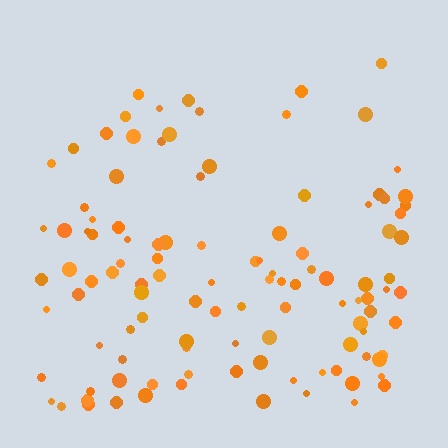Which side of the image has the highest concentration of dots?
The bottom.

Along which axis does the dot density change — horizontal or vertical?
Vertical.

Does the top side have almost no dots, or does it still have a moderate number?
Still a moderate number, just noticeably fewer than the bottom.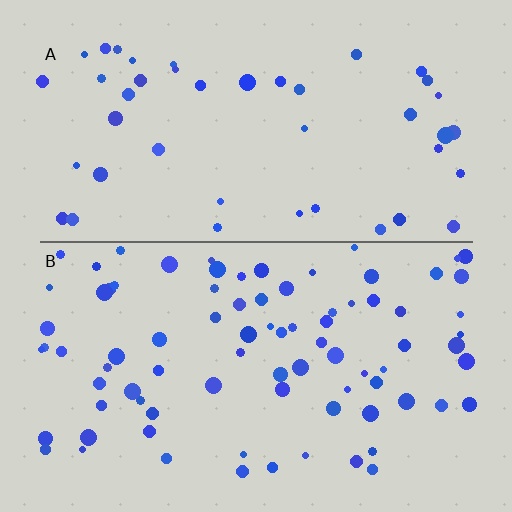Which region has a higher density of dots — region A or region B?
B (the bottom).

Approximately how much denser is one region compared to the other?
Approximately 1.9× — region B over region A.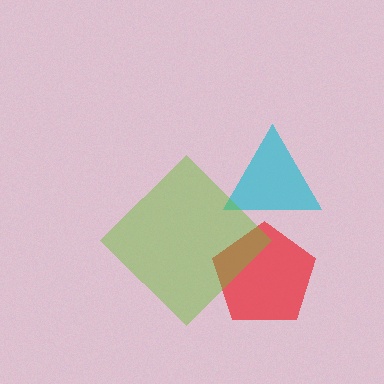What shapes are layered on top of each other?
The layered shapes are: a red pentagon, a cyan triangle, a lime diamond.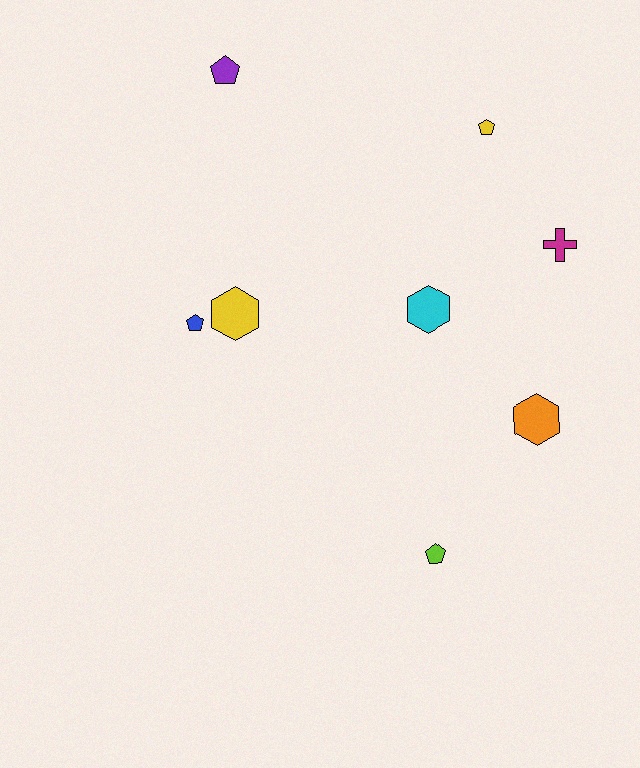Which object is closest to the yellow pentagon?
The magenta cross is closest to the yellow pentagon.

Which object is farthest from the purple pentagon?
The lime pentagon is farthest from the purple pentagon.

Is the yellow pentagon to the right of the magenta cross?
No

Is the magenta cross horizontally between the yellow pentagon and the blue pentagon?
No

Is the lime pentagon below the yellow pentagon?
Yes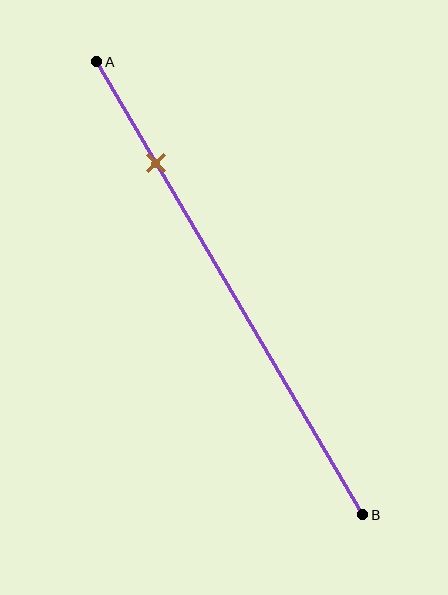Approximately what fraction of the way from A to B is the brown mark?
The brown mark is approximately 20% of the way from A to B.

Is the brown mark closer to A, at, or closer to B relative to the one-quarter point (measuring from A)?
The brown mark is approximately at the one-quarter point of segment AB.